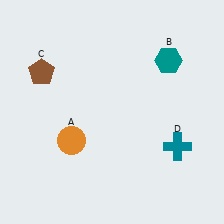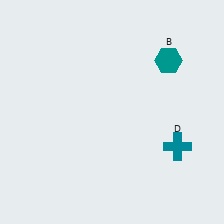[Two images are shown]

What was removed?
The orange circle (A), the brown pentagon (C) were removed in Image 2.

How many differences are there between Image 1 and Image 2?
There are 2 differences between the two images.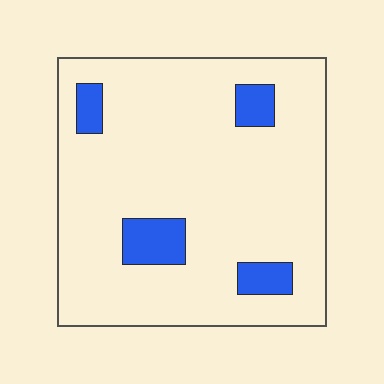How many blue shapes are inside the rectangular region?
4.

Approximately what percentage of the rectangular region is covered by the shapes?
Approximately 10%.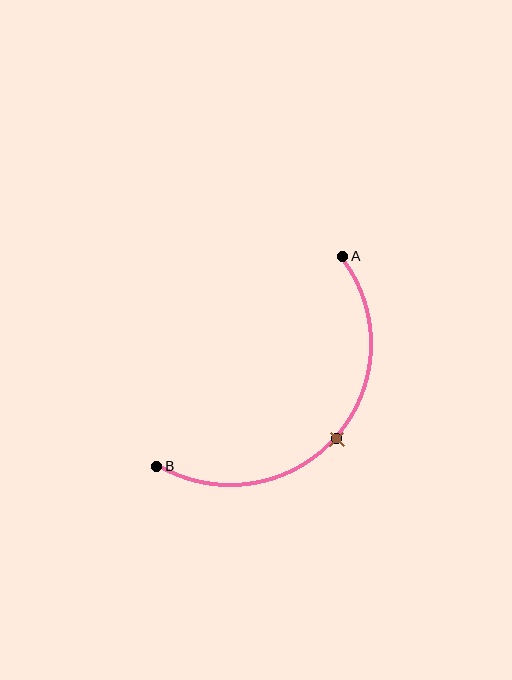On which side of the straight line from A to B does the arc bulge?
The arc bulges below and to the right of the straight line connecting A and B.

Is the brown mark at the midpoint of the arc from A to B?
Yes. The brown mark lies on the arc at equal arc-length from both A and B — it is the arc midpoint.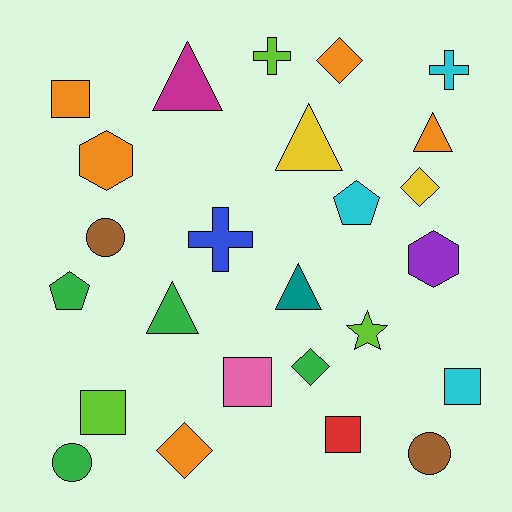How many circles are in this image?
There are 3 circles.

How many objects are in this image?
There are 25 objects.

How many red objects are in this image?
There is 1 red object.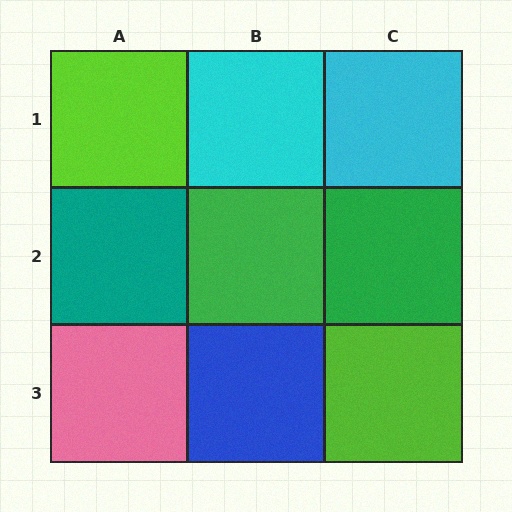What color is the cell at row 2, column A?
Teal.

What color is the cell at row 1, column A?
Lime.